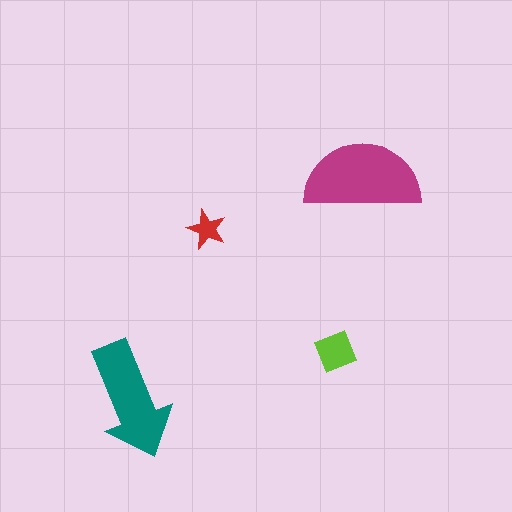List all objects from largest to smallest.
The magenta semicircle, the teal arrow, the lime diamond, the red star.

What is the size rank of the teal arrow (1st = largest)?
2nd.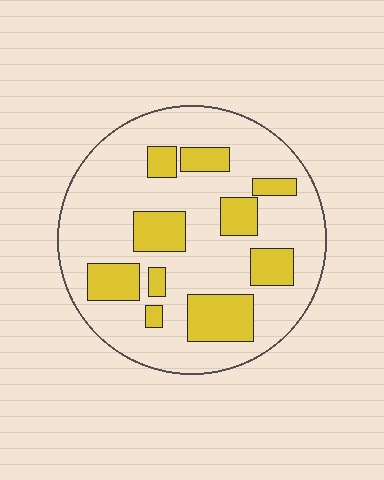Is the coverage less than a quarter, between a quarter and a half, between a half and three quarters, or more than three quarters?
Between a quarter and a half.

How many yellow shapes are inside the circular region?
10.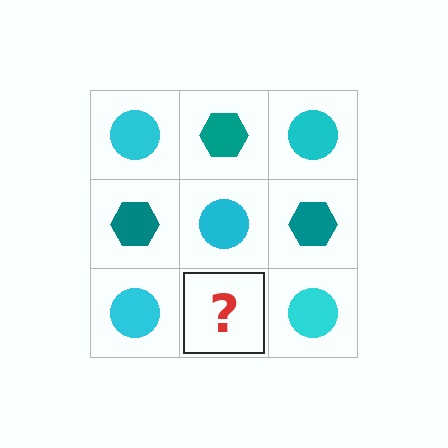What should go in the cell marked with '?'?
The missing cell should contain a teal hexagon.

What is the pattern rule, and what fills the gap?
The rule is that it alternates cyan circle and teal hexagon in a checkerboard pattern. The gap should be filled with a teal hexagon.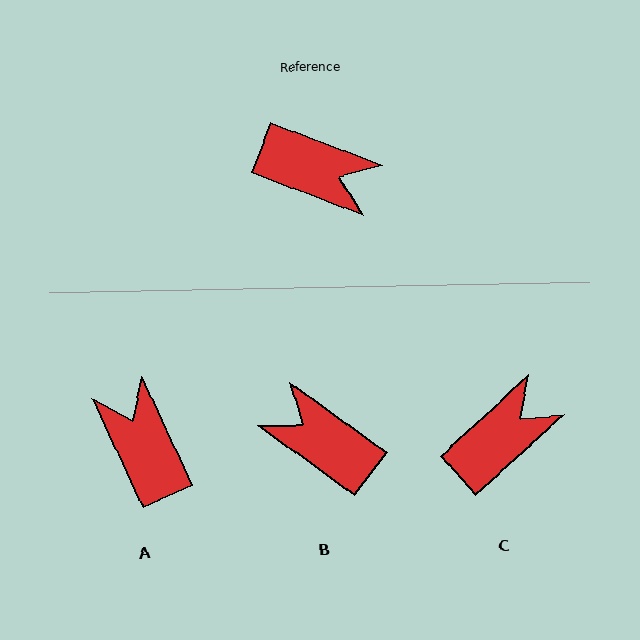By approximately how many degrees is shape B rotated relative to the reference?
Approximately 165 degrees counter-clockwise.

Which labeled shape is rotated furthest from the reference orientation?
B, about 165 degrees away.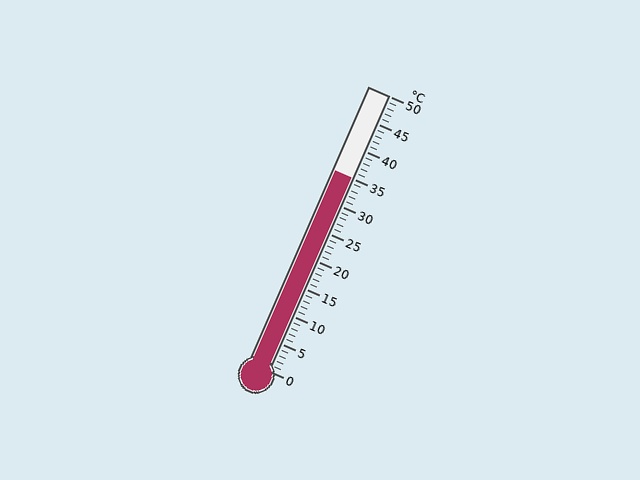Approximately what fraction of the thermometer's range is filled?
The thermometer is filled to approximately 70% of its range.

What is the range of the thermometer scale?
The thermometer scale ranges from 0°C to 50°C.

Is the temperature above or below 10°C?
The temperature is above 10°C.